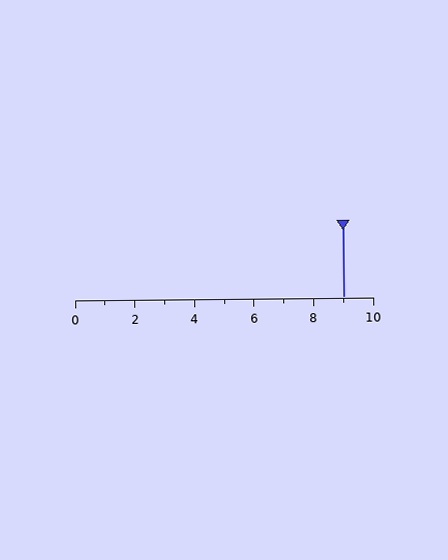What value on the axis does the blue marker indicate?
The marker indicates approximately 9.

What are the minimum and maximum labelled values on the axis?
The axis runs from 0 to 10.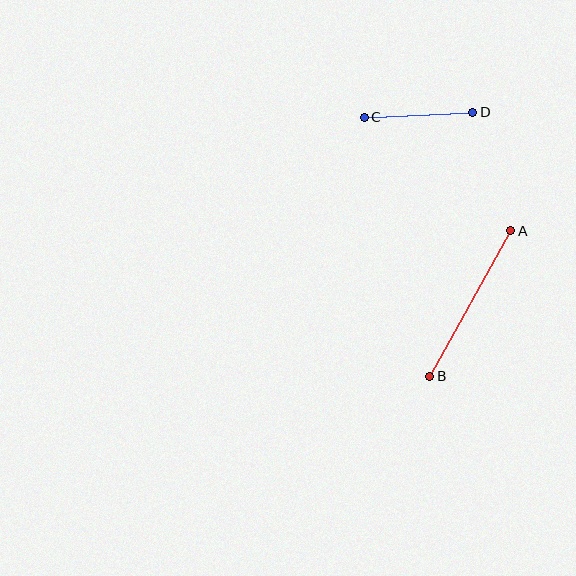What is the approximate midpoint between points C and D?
The midpoint is at approximately (418, 115) pixels.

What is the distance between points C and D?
The distance is approximately 109 pixels.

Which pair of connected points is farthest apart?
Points A and B are farthest apart.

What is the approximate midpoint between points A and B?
The midpoint is at approximately (470, 303) pixels.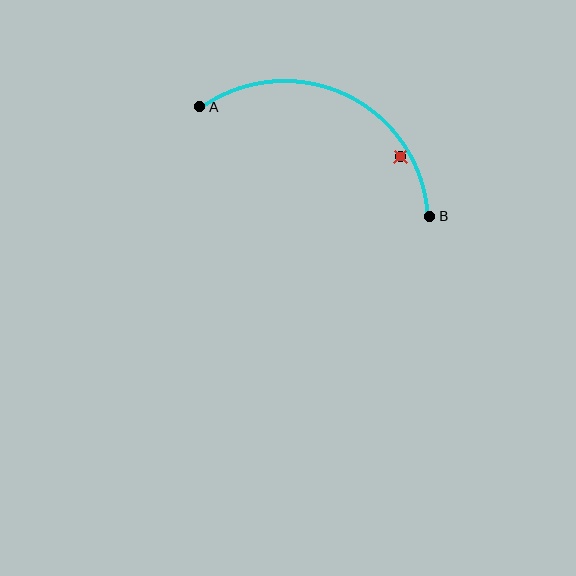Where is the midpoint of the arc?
The arc midpoint is the point on the curve farthest from the straight line joining A and B. It sits above that line.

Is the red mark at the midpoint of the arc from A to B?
No — the red mark does not lie on the arc at all. It sits slightly inside the curve.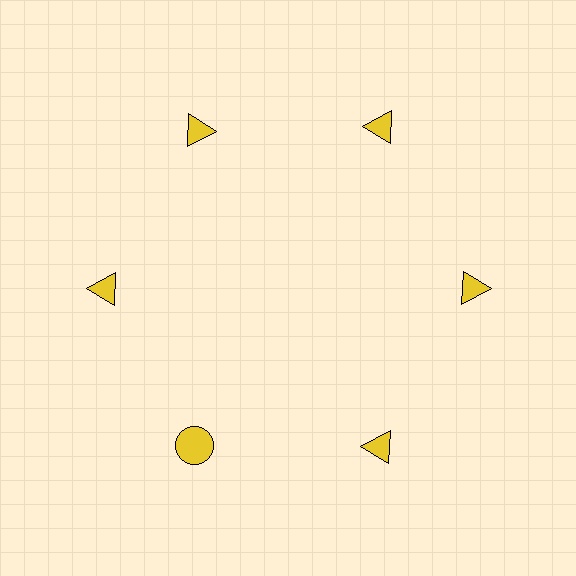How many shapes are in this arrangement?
There are 6 shapes arranged in a ring pattern.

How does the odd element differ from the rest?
It has a different shape: circle instead of triangle.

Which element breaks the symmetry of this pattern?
The yellow circle at roughly the 7 o'clock position breaks the symmetry. All other shapes are yellow triangles.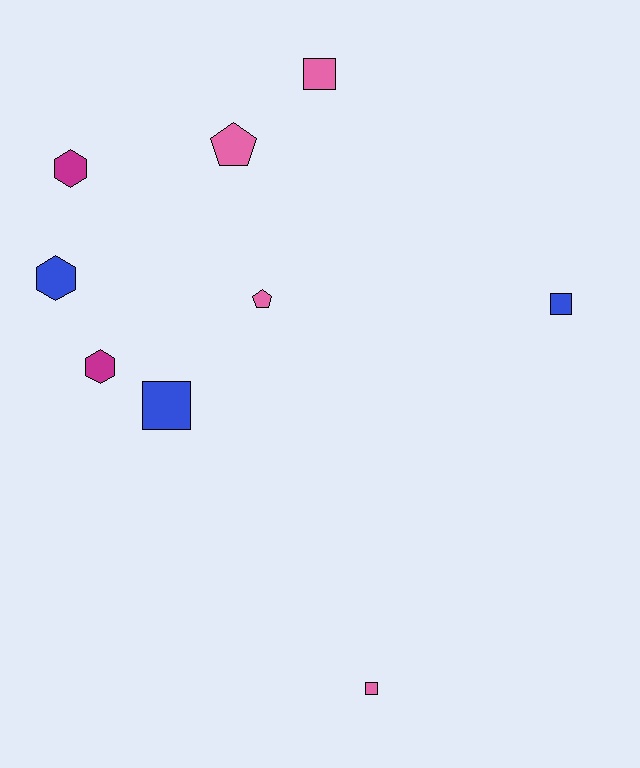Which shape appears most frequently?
Square, with 4 objects.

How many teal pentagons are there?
There are no teal pentagons.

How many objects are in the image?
There are 9 objects.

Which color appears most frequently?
Pink, with 4 objects.